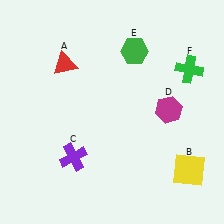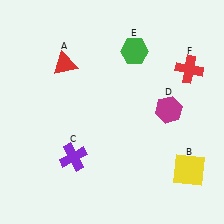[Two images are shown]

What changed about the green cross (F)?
In Image 1, F is green. In Image 2, it changed to red.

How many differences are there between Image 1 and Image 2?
There is 1 difference between the two images.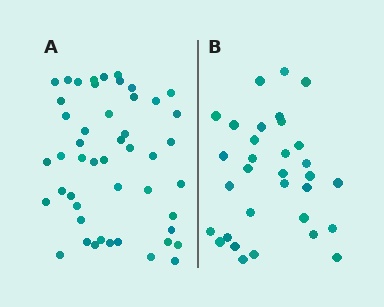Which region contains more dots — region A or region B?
Region A (the left region) has more dots.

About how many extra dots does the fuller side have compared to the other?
Region A has approximately 15 more dots than region B.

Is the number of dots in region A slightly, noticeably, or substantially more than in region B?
Region A has substantially more. The ratio is roughly 1.5 to 1.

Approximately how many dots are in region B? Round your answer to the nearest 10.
About 30 dots. (The exact count is 32, which rounds to 30.)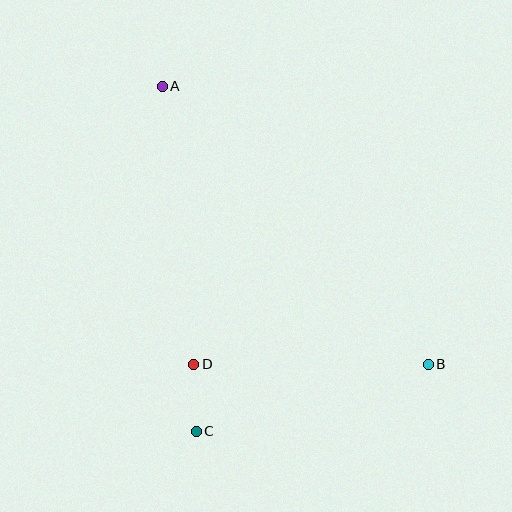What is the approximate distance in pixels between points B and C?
The distance between B and C is approximately 242 pixels.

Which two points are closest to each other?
Points C and D are closest to each other.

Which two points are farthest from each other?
Points A and B are farthest from each other.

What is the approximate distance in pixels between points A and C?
The distance between A and C is approximately 347 pixels.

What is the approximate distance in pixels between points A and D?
The distance between A and D is approximately 280 pixels.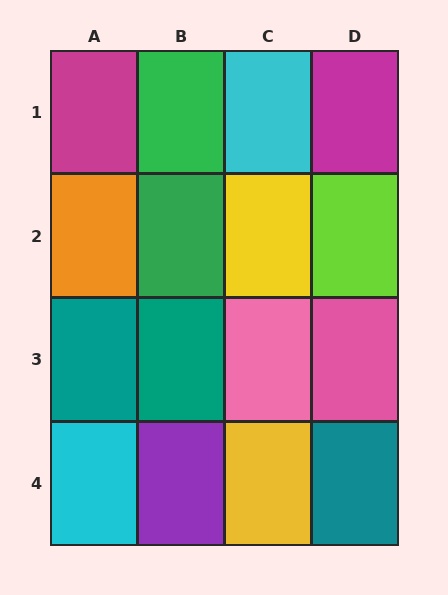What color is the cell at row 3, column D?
Pink.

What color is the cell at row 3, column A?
Teal.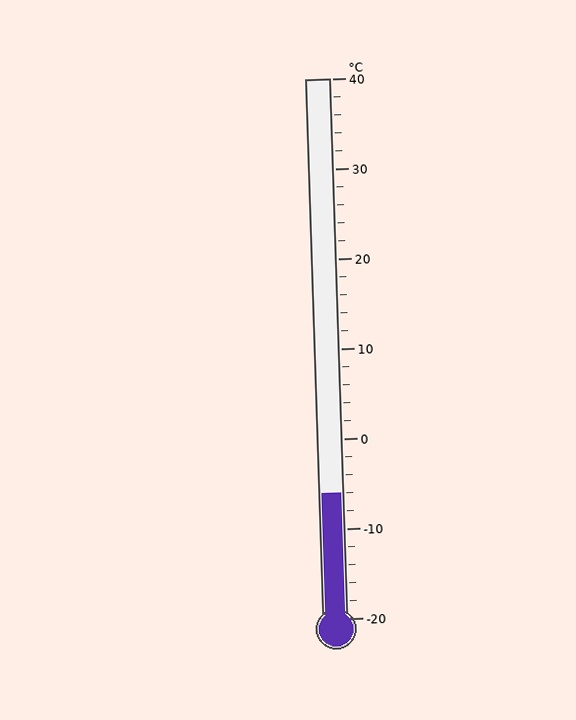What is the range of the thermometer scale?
The thermometer scale ranges from -20°C to 40°C.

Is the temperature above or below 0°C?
The temperature is below 0°C.